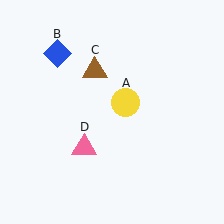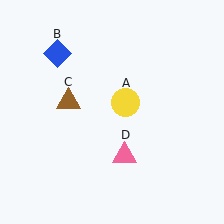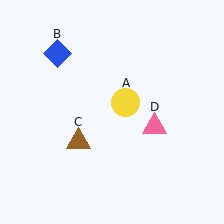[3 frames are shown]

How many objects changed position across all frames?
2 objects changed position: brown triangle (object C), pink triangle (object D).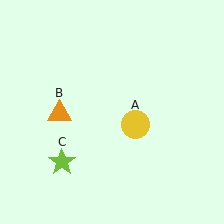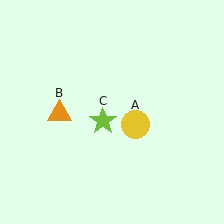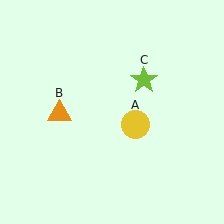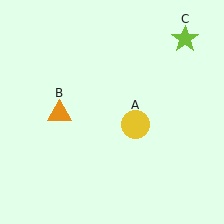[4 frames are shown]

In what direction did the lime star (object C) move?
The lime star (object C) moved up and to the right.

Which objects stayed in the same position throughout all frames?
Yellow circle (object A) and orange triangle (object B) remained stationary.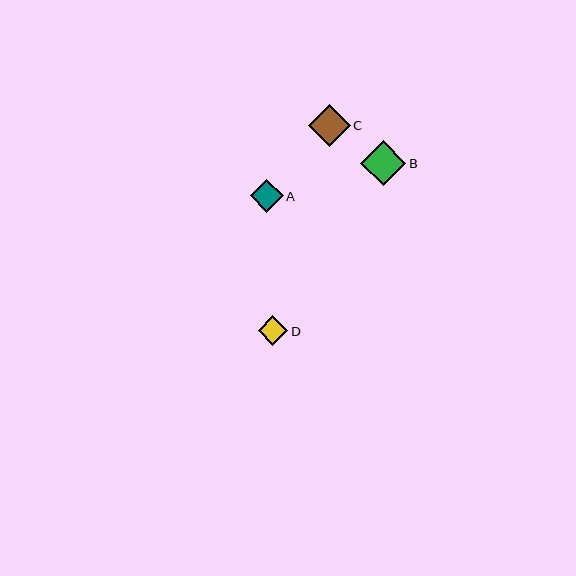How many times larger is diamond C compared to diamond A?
Diamond C is approximately 1.3 times the size of diamond A.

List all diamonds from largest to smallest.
From largest to smallest: B, C, A, D.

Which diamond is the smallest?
Diamond D is the smallest with a size of approximately 30 pixels.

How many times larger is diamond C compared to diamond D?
Diamond C is approximately 1.4 times the size of diamond D.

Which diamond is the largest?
Diamond B is the largest with a size of approximately 45 pixels.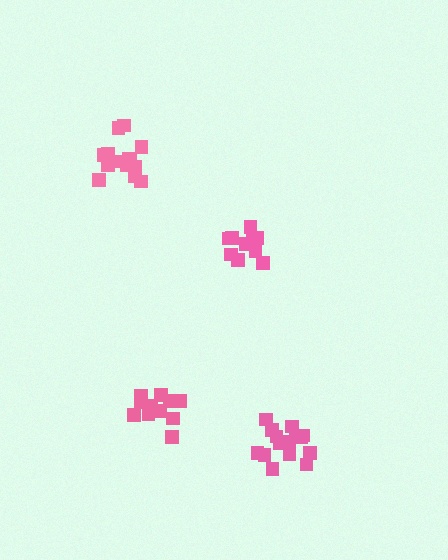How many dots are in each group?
Group 1: 16 dots, Group 2: 11 dots, Group 3: 10 dots, Group 4: 15 dots (52 total).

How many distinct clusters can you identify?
There are 4 distinct clusters.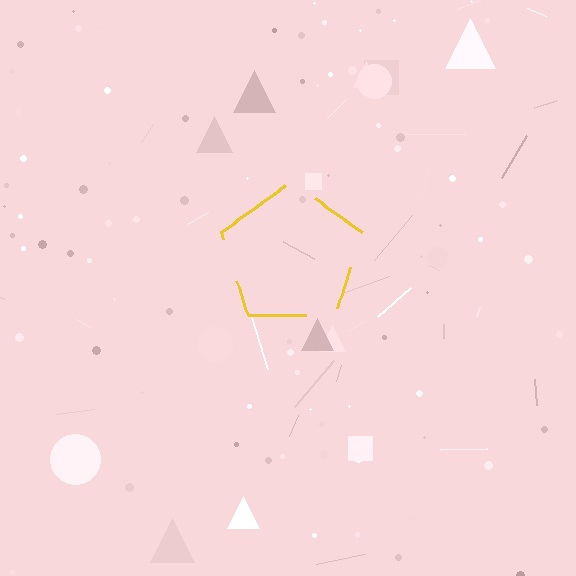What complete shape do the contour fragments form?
The contour fragments form a pentagon.